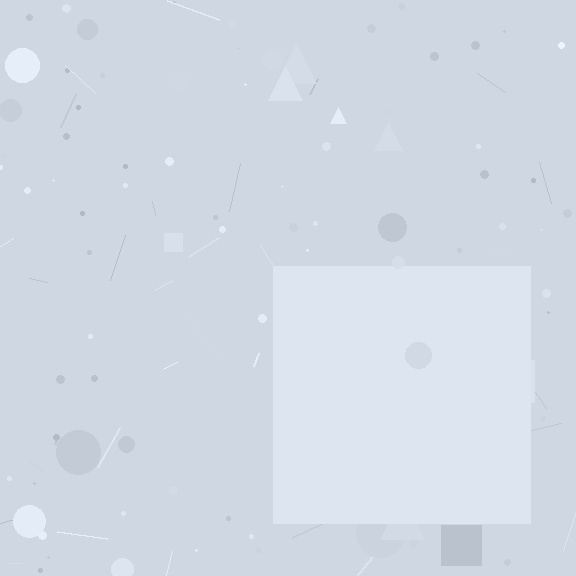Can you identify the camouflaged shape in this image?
The camouflaged shape is a square.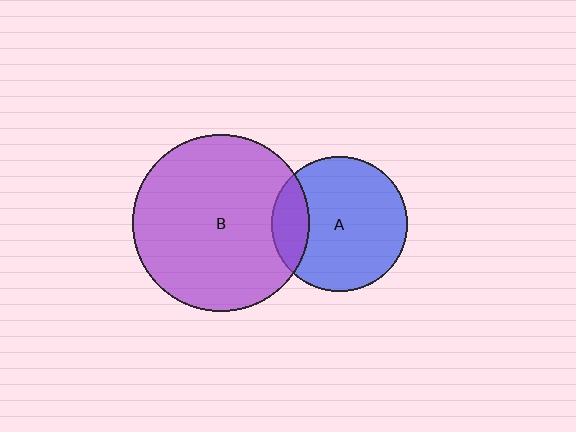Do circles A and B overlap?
Yes.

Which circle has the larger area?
Circle B (purple).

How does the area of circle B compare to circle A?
Approximately 1.7 times.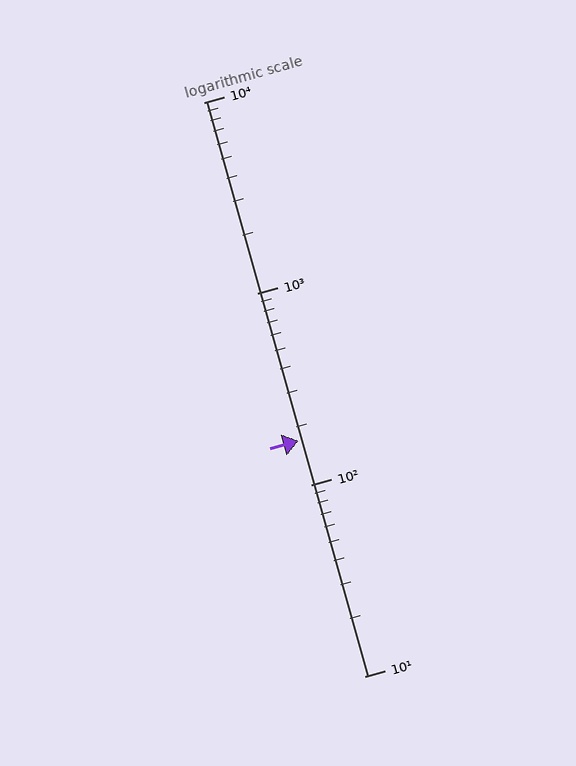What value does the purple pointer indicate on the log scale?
The pointer indicates approximately 170.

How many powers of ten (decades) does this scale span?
The scale spans 3 decades, from 10 to 10000.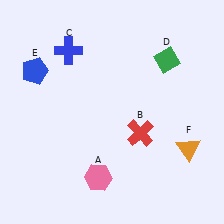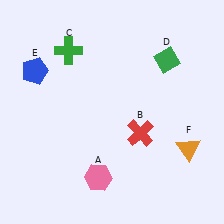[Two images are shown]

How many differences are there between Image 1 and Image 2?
There is 1 difference between the two images.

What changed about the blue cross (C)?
In Image 1, C is blue. In Image 2, it changed to green.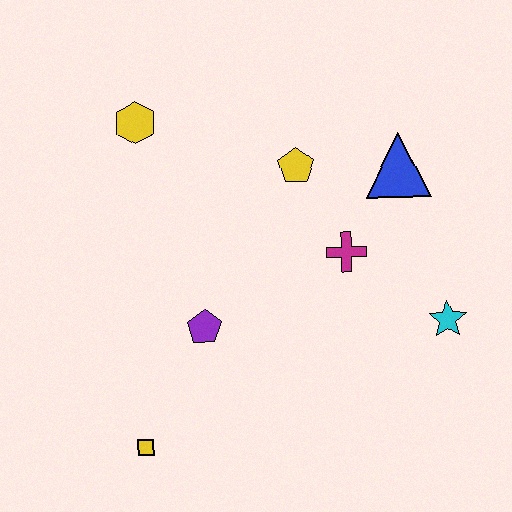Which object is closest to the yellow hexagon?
The yellow pentagon is closest to the yellow hexagon.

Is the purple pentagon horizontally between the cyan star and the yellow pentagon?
No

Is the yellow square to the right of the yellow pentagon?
No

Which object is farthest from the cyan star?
The yellow hexagon is farthest from the cyan star.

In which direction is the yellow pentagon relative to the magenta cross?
The yellow pentagon is above the magenta cross.